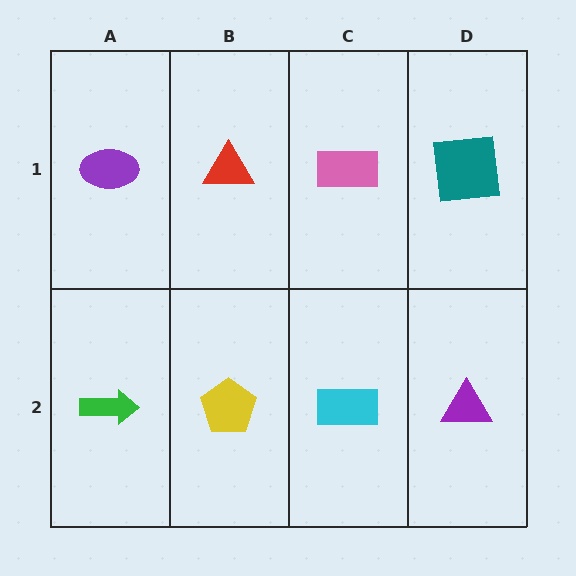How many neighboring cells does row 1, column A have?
2.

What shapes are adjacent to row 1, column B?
A yellow pentagon (row 2, column B), a purple ellipse (row 1, column A), a pink rectangle (row 1, column C).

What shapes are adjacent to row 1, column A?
A green arrow (row 2, column A), a red triangle (row 1, column B).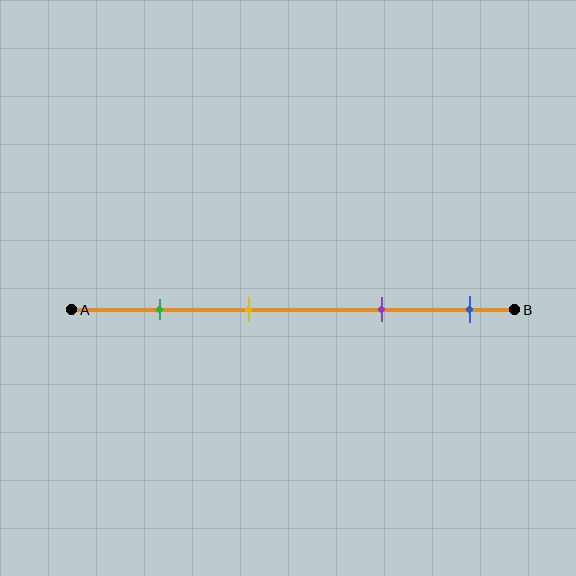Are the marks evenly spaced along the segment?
No, the marks are not evenly spaced.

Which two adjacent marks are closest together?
The green and yellow marks are the closest adjacent pair.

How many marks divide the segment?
There are 4 marks dividing the segment.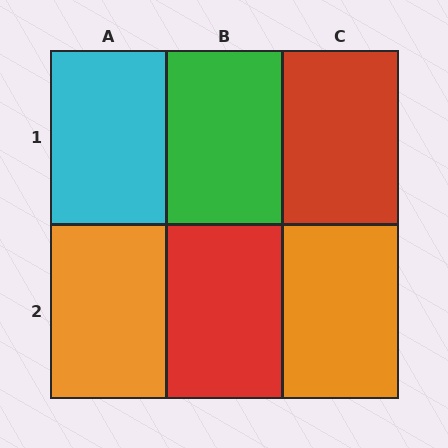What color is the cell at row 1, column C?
Red.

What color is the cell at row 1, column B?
Green.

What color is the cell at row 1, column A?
Cyan.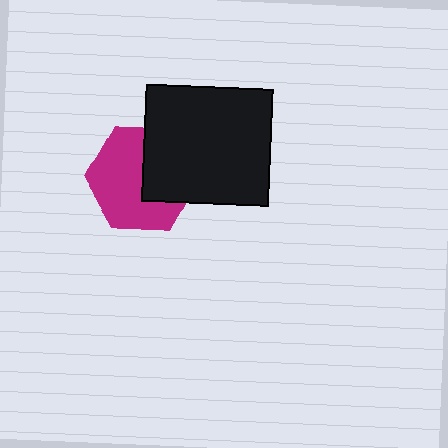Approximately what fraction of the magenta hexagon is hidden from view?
Roughly 39% of the magenta hexagon is hidden behind the black rectangle.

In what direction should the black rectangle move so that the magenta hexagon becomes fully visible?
The black rectangle should move toward the upper-right. That is the shortest direction to clear the overlap and leave the magenta hexagon fully visible.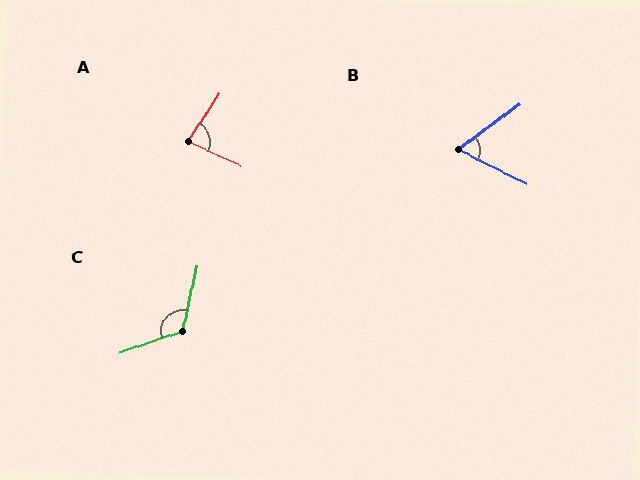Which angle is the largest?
C, at approximately 121 degrees.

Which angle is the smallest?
B, at approximately 63 degrees.